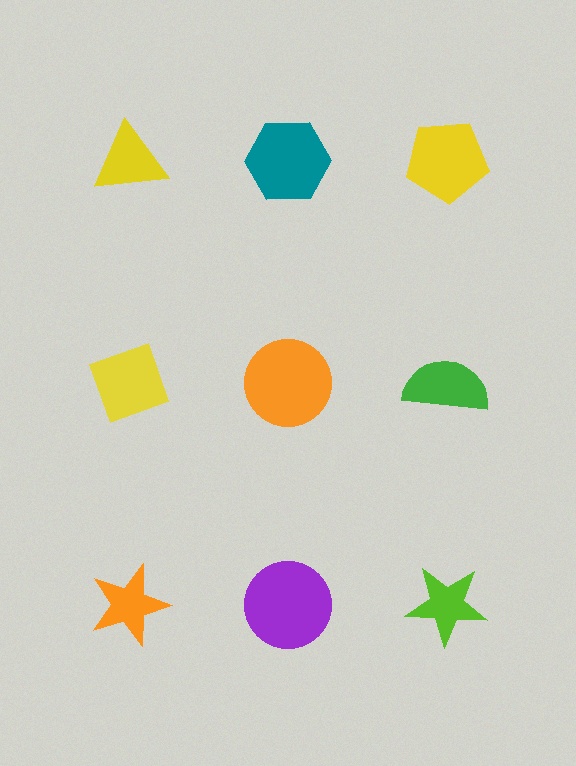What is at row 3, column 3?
A lime star.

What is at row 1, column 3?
A yellow pentagon.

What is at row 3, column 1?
An orange star.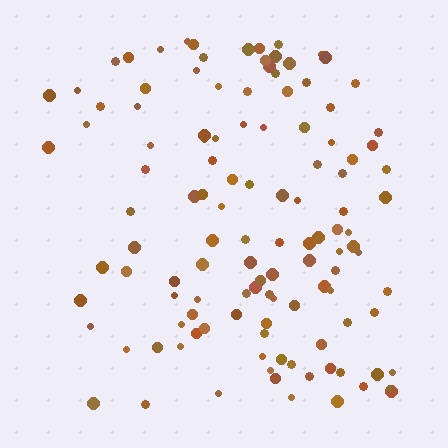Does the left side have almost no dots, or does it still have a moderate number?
Still a moderate number, just noticeably fewer than the right.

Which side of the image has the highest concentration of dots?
The right.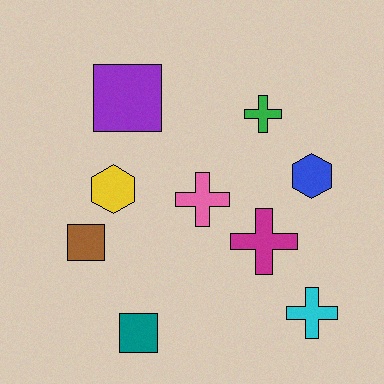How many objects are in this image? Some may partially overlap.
There are 9 objects.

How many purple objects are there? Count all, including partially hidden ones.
There is 1 purple object.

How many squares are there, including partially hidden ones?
There are 3 squares.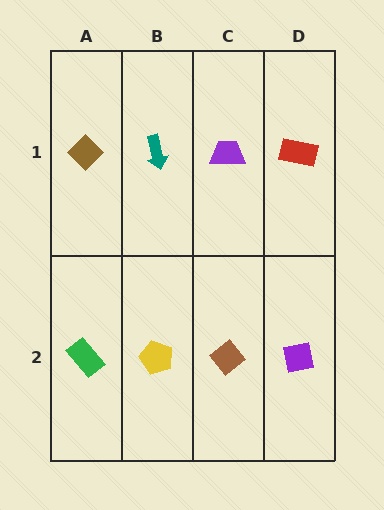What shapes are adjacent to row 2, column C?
A purple trapezoid (row 1, column C), a yellow pentagon (row 2, column B), a purple square (row 2, column D).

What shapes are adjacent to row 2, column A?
A brown diamond (row 1, column A), a yellow pentagon (row 2, column B).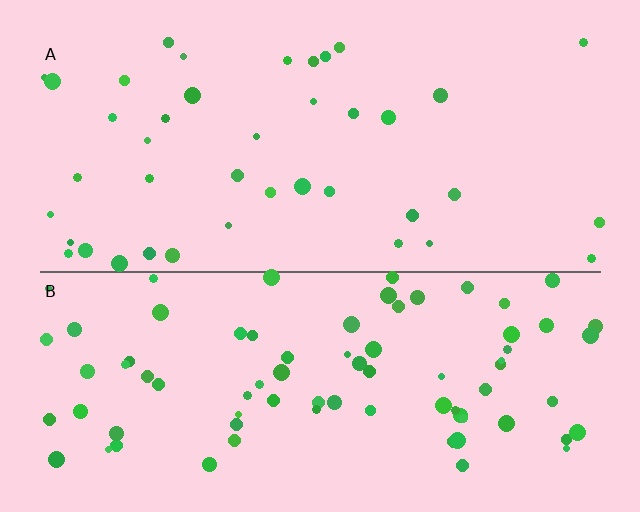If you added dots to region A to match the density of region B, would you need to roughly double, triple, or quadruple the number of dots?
Approximately double.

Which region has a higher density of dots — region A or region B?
B (the bottom).